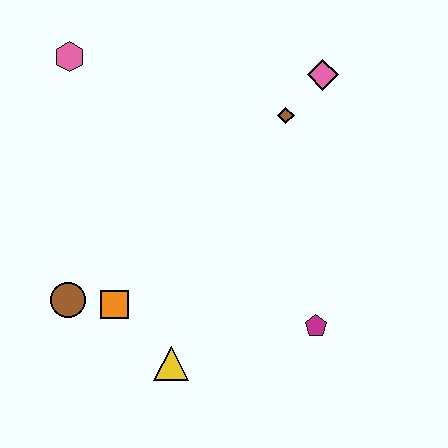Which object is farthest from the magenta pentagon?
The pink hexagon is farthest from the magenta pentagon.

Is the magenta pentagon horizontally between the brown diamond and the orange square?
No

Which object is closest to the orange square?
The brown circle is closest to the orange square.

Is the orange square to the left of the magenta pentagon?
Yes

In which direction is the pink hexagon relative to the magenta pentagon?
The pink hexagon is above the magenta pentagon.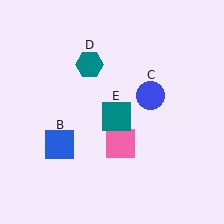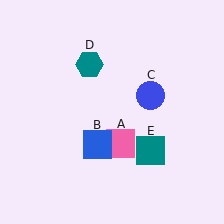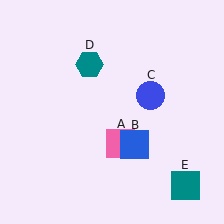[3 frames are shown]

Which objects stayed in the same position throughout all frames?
Pink square (object A) and blue circle (object C) and teal hexagon (object D) remained stationary.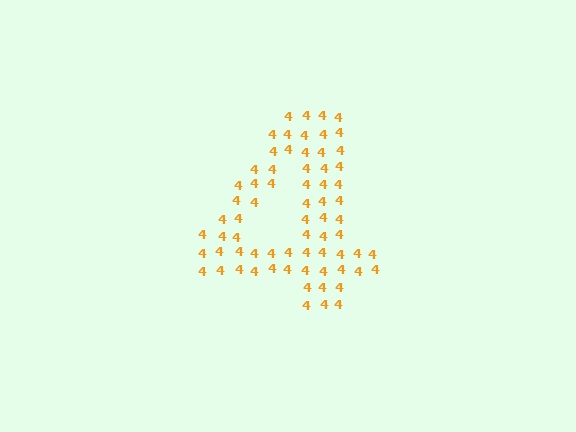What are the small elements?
The small elements are digit 4's.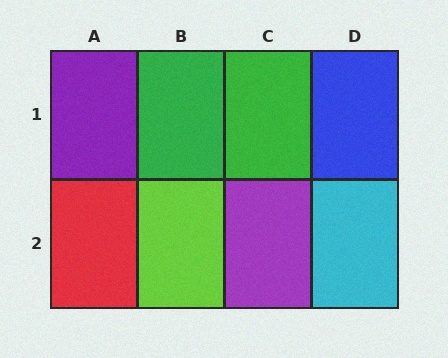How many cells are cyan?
1 cell is cyan.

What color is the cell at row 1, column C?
Green.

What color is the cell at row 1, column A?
Purple.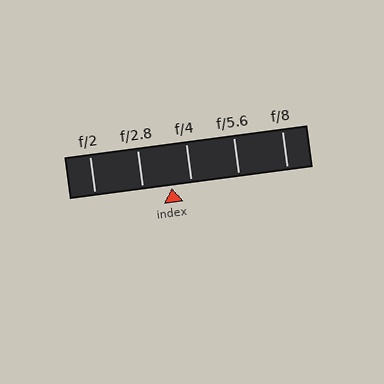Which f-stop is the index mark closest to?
The index mark is closest to f/4.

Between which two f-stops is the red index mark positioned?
The index mark is between f/2.8 and f/4.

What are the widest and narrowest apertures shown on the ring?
The widest aperture shown is f/2 and the narrowest is f/8.